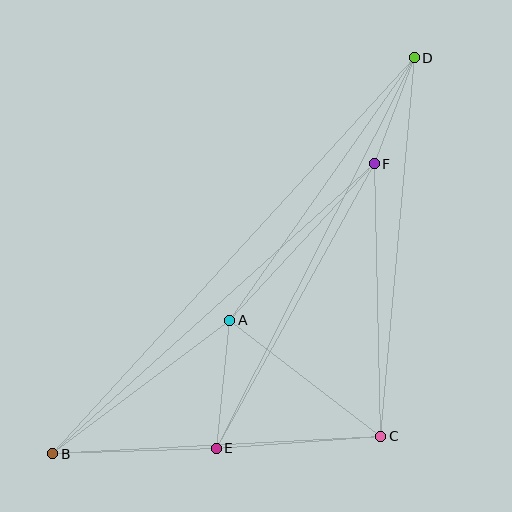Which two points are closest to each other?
Points D and F are closest to each other.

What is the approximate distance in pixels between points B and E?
The distance between B and E is approximately 164 pixels.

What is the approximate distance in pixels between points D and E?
The distance between D and E is approximately 438 pixels.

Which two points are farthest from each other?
Points B and D are farthest from each other.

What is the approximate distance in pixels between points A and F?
The distance between A and F is approximately 213 pixels.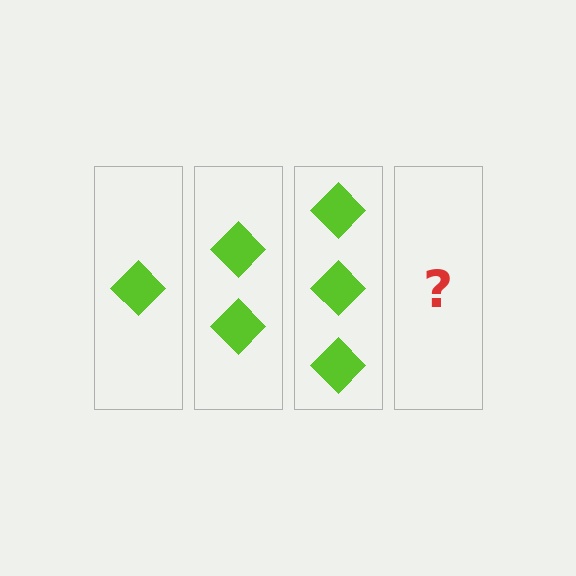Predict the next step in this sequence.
The next step is 4 diamonds.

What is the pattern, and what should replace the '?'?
The pattern is that each step adds one more diamond. The '?' should be 4 diamonds.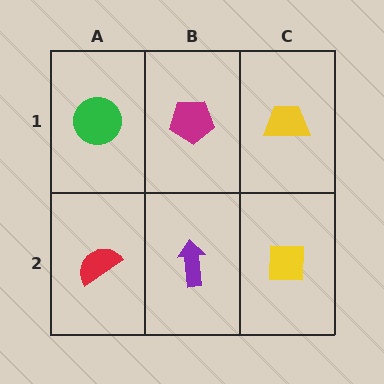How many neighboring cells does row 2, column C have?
2.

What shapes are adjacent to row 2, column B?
A magenta pentagon (row 1, column B), a red semicircle (row 2, column A), a yellow square (row 2, column C).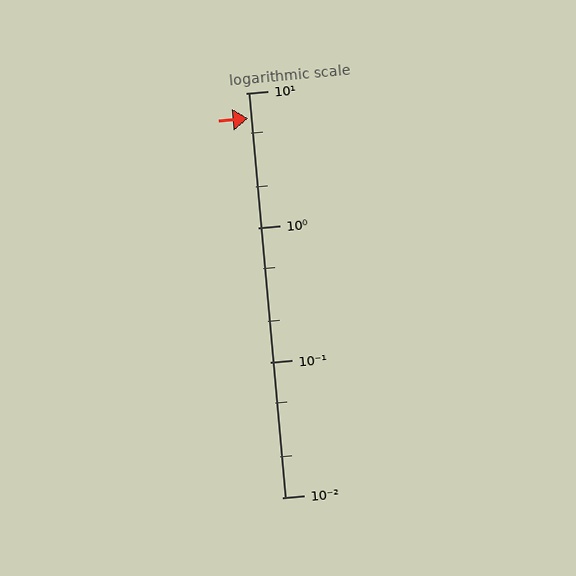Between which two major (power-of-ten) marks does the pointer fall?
The pointer is between 1 and 10.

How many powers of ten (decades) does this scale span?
The scale spans 3 decades, from 0.01 to 10.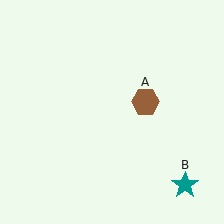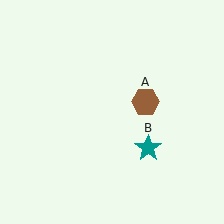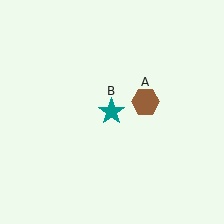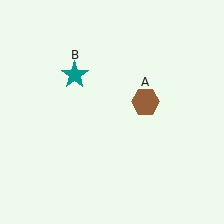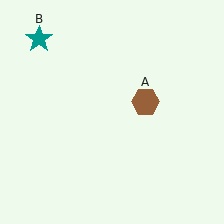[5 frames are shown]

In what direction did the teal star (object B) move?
The teal star (object B) moved up and to the left.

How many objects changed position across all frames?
1 object changed position: teal star (object B).